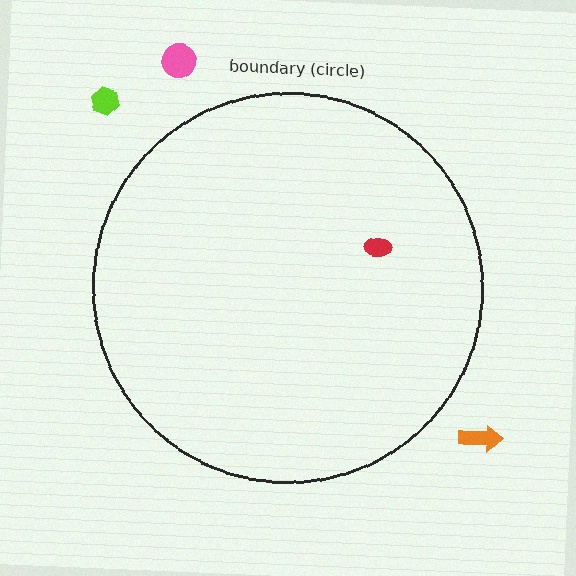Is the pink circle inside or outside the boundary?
Outside.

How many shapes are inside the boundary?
1 inside, 3 outside.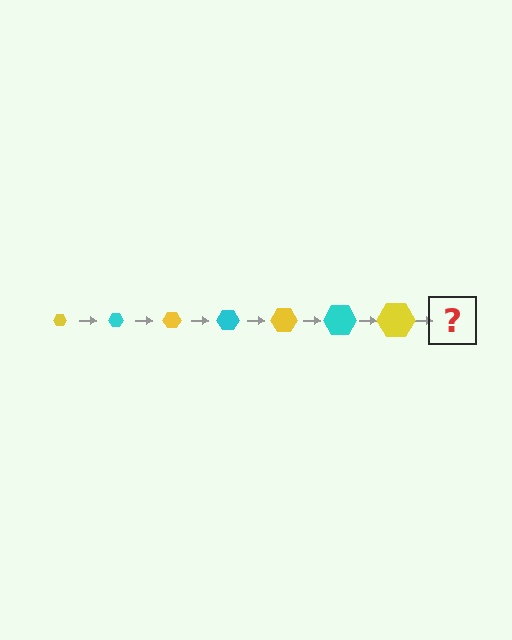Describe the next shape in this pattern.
It should be a cyan hexagon, larger than the previous one.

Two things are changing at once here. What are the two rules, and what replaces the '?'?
The two rules are that the hexagon grows larger each step and the color cycles through yellow and cyan. The '?' should be a cyan hexagon, larger than the previous one.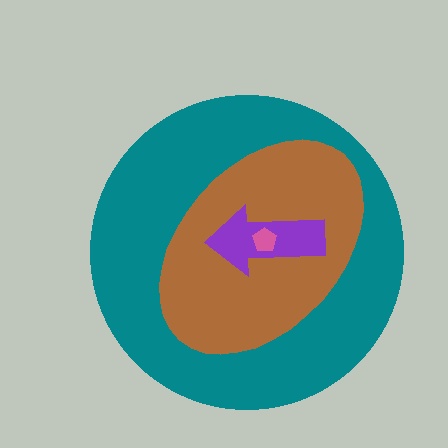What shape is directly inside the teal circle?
The brown ellipse.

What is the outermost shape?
The teal circle.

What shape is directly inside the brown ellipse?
The purple arrow.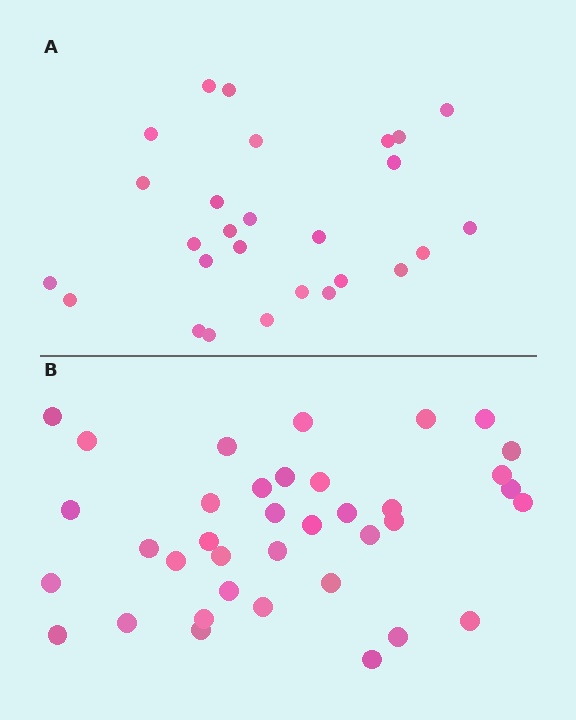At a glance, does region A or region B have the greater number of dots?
Region B (the bottom region) has more dots.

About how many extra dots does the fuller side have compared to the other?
Region B has roughly 10 or so more dots than region A.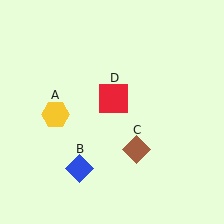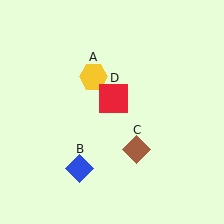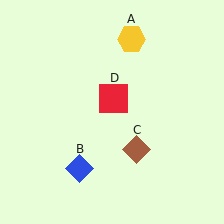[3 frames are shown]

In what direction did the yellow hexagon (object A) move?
The yellow hexagon (object A) moved up and to the right.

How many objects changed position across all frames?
1 object changed position: yellow hexagon (object A).